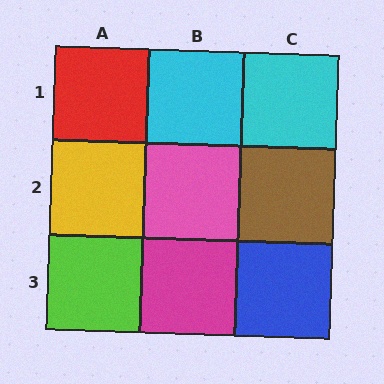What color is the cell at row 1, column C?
Cyan.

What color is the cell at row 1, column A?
Red.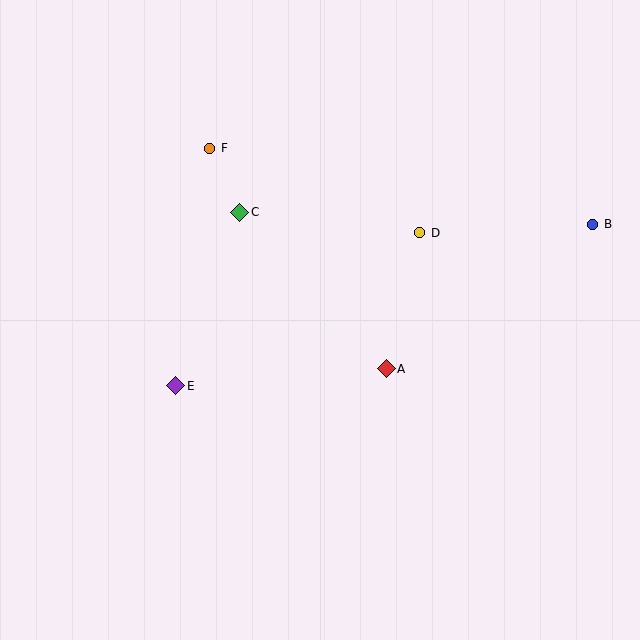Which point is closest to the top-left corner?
Point F is closest to the top-left corner.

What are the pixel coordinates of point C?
Point C is at (240, 212).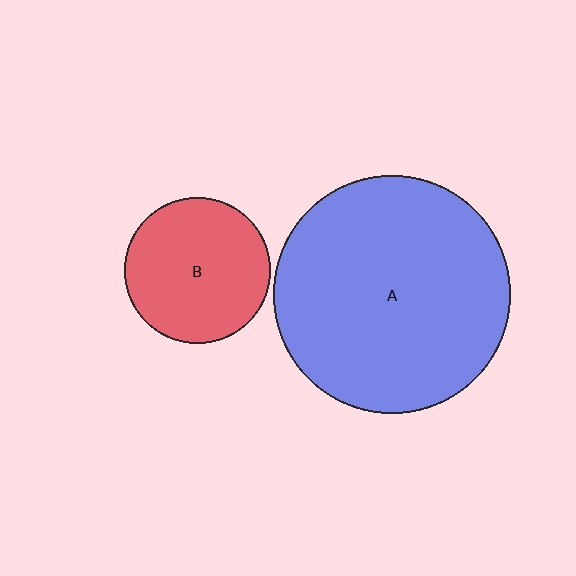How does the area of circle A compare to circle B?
Approximately 2.7 times.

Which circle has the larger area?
Circle A (blue).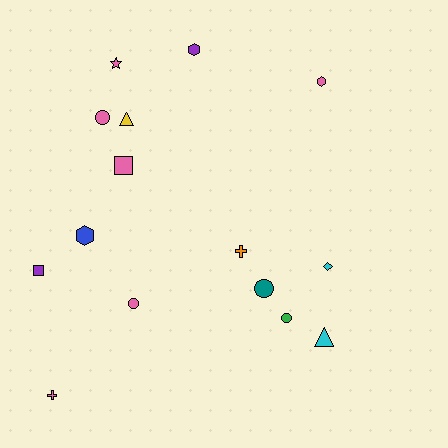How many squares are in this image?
There are 2 squares.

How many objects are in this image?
There are 15 objects.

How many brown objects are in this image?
There are no brown objects.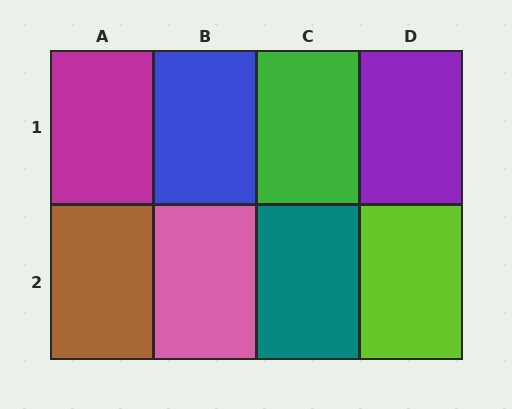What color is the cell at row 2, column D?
Lime.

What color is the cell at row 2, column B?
Pink.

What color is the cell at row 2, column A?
Brown.